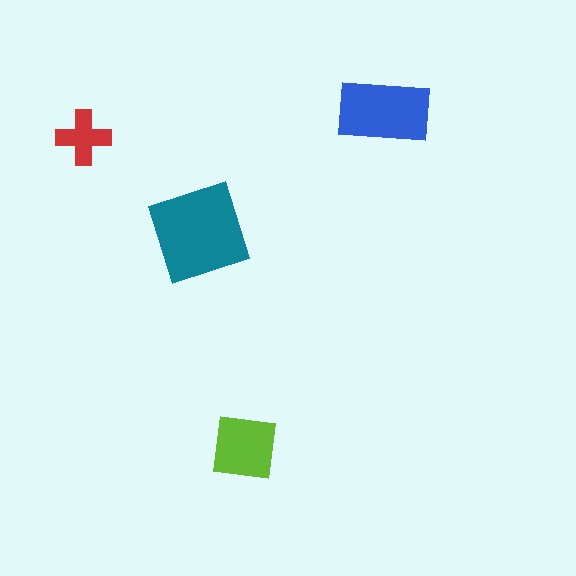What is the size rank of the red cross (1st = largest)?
4th.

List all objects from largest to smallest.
The teal diamond, the blue rectangle, the lime square, the red cross.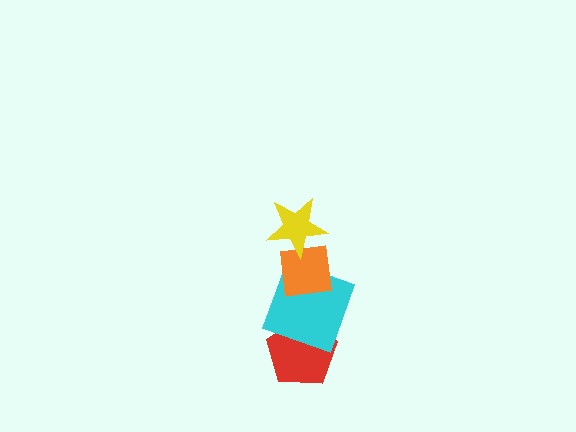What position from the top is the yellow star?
The yellow star is 1st from the top.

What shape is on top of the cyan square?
The orange square is on top of the cyan square.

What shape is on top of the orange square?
The yellow star is on top of the orange square.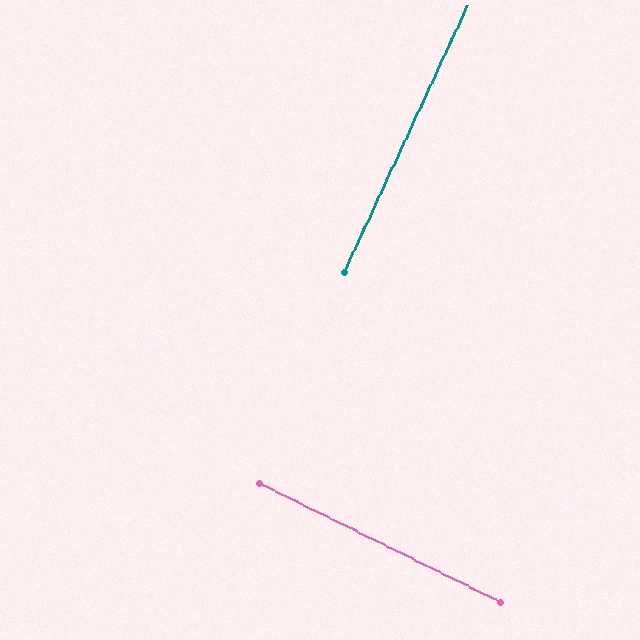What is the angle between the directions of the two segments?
Approximately 89 degrees.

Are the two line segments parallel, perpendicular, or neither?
Perpendicular — they meet at approximately 89°.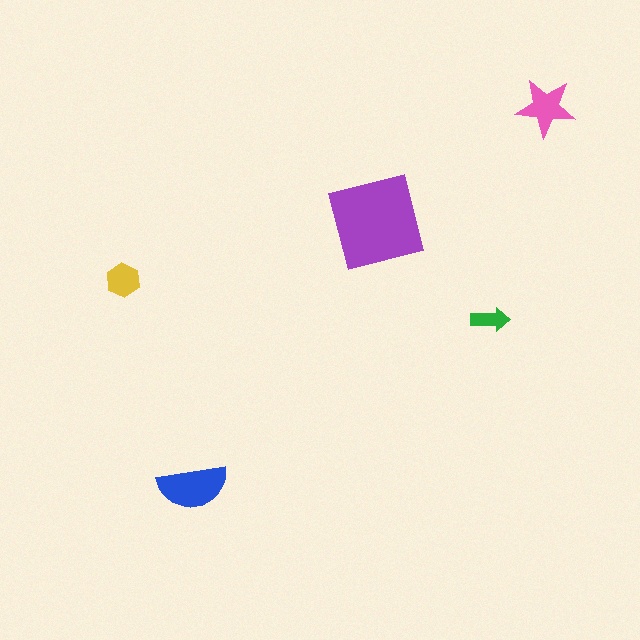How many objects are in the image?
There are 5 objects in the image.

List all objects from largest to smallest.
The purple square, the blue semicircle, the pink star, the yellow hexagon, the green arrow.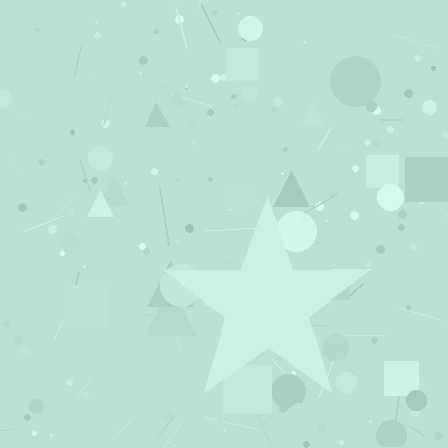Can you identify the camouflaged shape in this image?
The camouflaged shape is a star.